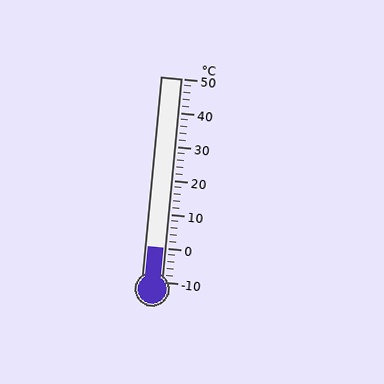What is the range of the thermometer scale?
The thermometer scale ranges from -10°C to 50°C.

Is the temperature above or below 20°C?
The temperature is below 20°C.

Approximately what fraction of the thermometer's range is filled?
The thermometer is filled to approximately 15% of its range.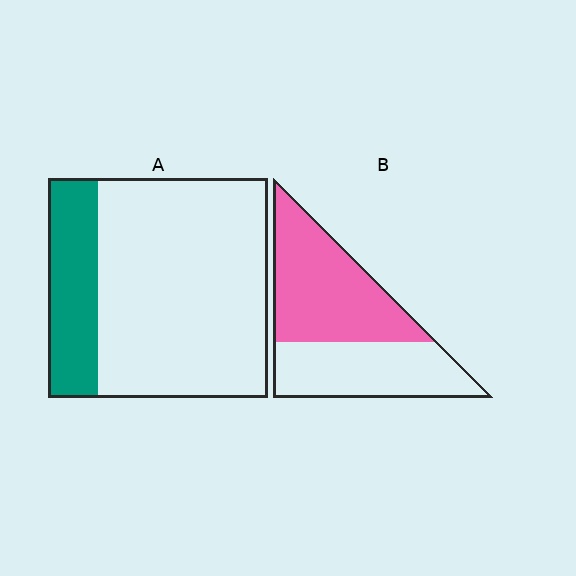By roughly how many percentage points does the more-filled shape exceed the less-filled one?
By roughly 35 percentage points (B over A).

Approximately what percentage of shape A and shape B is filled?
A is approximately 25% and B is approximately 55%.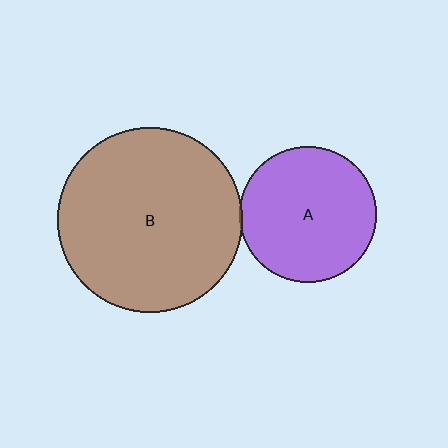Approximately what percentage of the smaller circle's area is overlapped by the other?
Approximately 5%.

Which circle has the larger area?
Circle B (brown).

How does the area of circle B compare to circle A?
Approximately 1.8 times.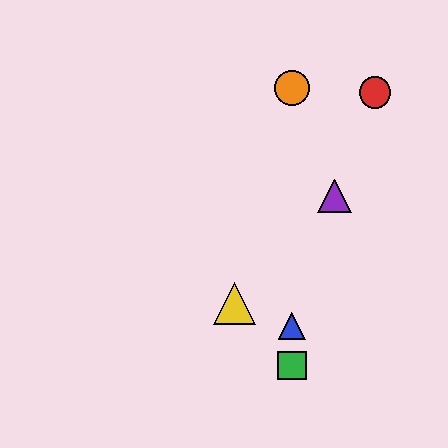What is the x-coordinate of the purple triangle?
The purple triangle is at x≈335.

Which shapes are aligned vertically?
The blue triangle, the green square, the orange circle are aligned vertically.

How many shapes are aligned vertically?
3 shapes (the blue triangle, the green square, the orange circle) are aligned vertically.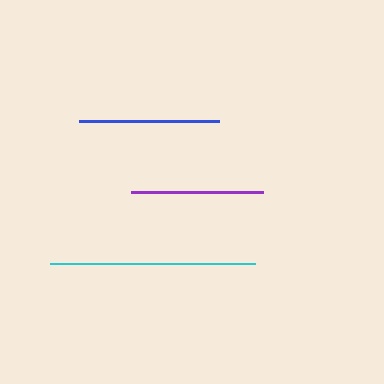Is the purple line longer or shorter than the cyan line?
The cyan line is longer than the purple line.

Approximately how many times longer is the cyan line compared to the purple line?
The cyan line is approximately 1.6 times the length of the purple line.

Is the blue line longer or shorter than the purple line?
The blue line is longer than the purple line.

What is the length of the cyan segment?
The cyan segment is approximately 205 pixels long.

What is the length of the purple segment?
The purple segment is approximately 131 pixels long.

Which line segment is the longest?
The cyan line is the longest at approximately 205 pixels.